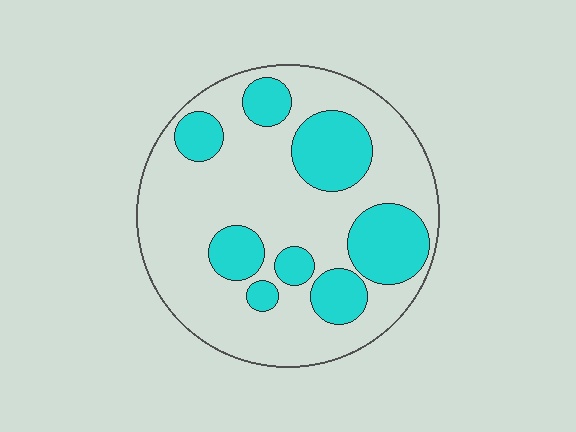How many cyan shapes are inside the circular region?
8.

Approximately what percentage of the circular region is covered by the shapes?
Approximately 30%.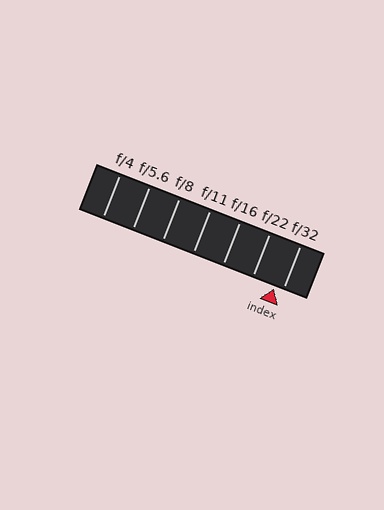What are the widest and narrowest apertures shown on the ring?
The widest aperture shown is f/4 and the narrowest is f/32.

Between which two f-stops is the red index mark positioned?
The index mark is between f/22 and f/32.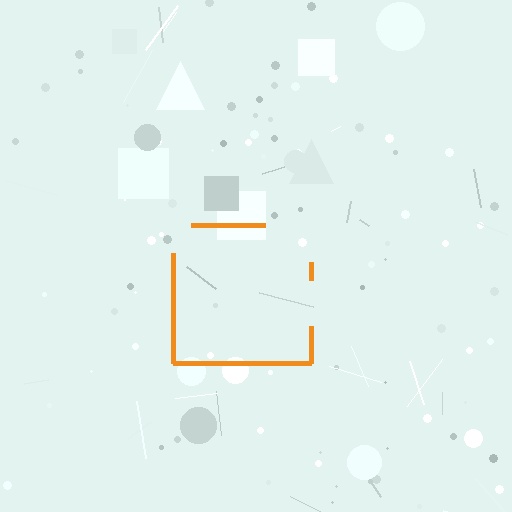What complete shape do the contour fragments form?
The contour fragments form a square.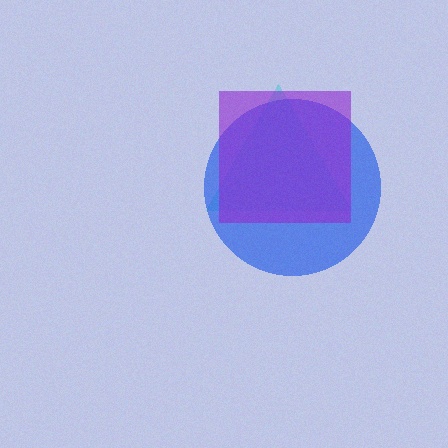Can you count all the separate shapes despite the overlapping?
Yes, there are 3 separate shapes.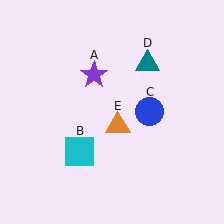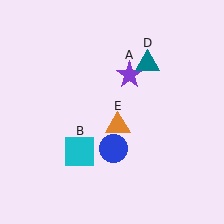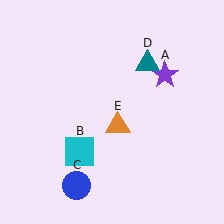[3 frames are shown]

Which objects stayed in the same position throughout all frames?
Cyan square (object B) and teal triangle (object D) and orange triangle (object E) remained stationary.